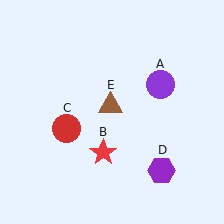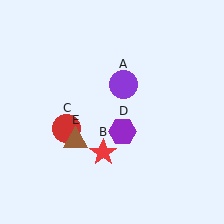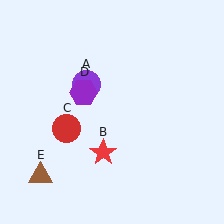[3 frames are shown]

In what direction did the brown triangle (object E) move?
The brown triangle (object E) moved down and to the left.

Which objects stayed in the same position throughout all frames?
Red star (object B) and red circle (object C) remained stationary.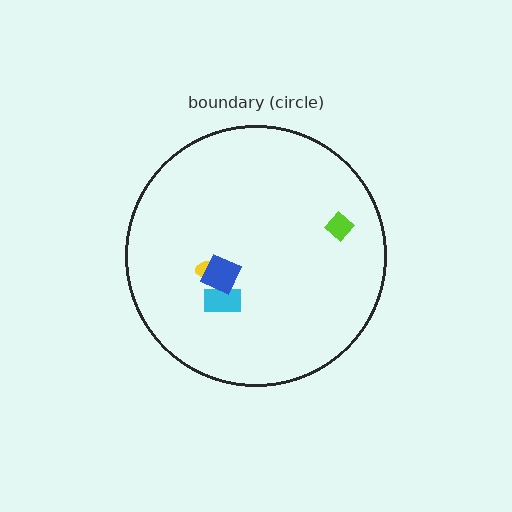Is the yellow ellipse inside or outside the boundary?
Inside.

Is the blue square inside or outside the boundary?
Inside.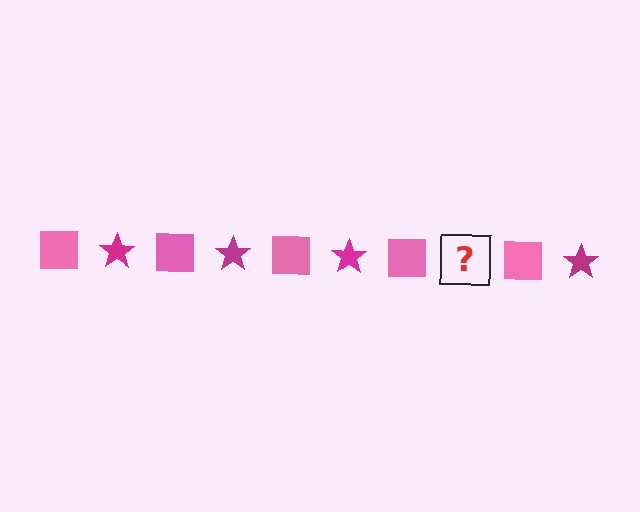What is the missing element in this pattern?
The missing element is a magenta star.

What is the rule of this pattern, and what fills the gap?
The rule is that the pattern alternates between pink square and magenta star. The gap should be filled with a magenta star.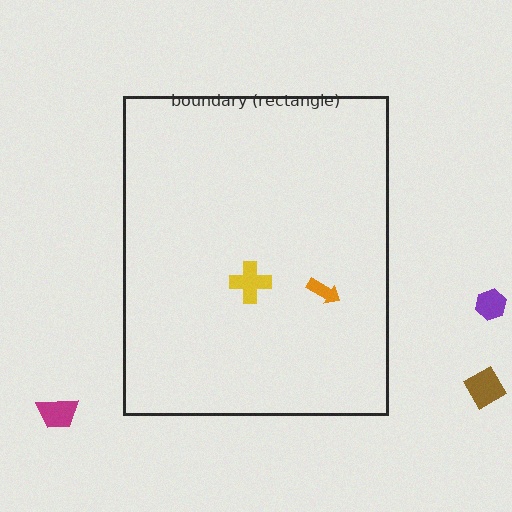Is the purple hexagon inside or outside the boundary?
Outside.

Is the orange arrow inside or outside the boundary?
Inside.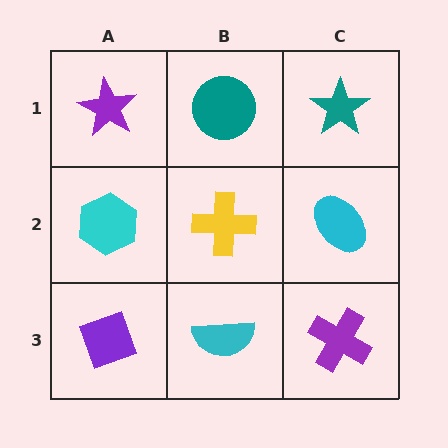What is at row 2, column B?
A yellow cross.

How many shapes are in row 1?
3 shapes.